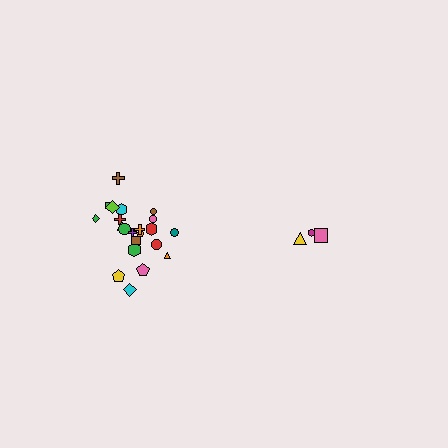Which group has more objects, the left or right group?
The left group.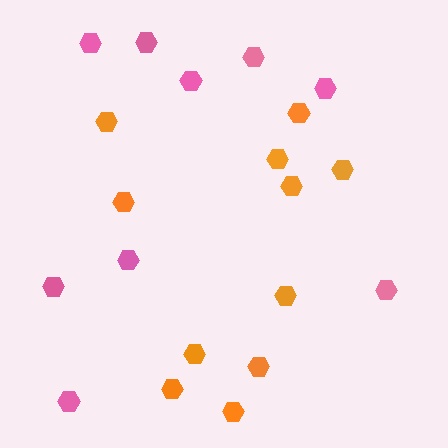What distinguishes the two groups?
There are 2 groups: one group of orange hexagons (11) and one group of pink hexagons (9).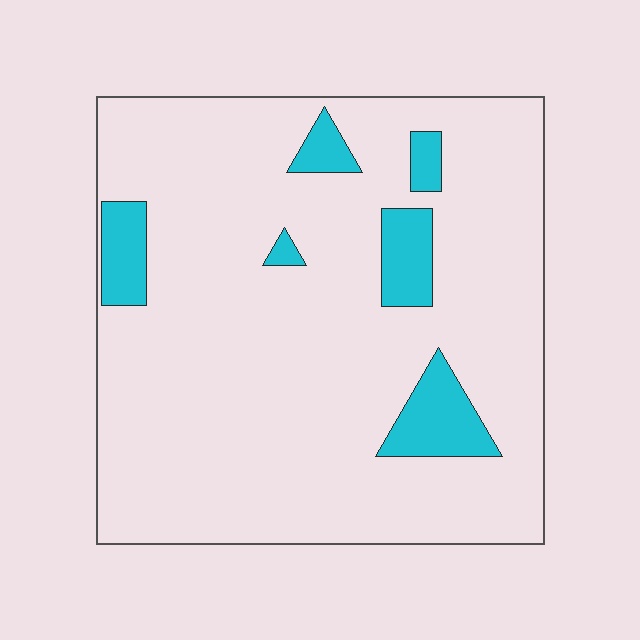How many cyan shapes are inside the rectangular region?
6.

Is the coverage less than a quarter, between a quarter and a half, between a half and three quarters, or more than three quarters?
Less than a quarter.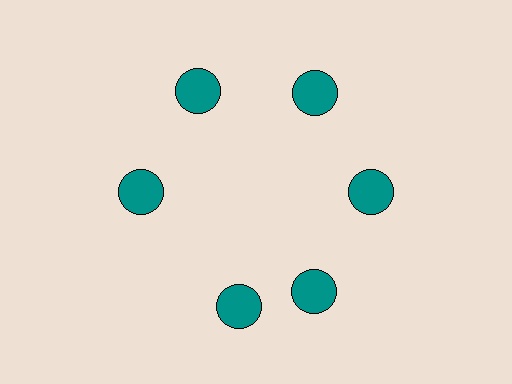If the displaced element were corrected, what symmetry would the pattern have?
It would have 6-fold rotational symmetry — the pattern would map onto itself every 60 degrees.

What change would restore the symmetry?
The symmetry would be restored by rotating it back into even spacing with its neighbors so that all 6 circles sit at equal angles and equal distance from the center.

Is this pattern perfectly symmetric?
No. The 6 teal circles are arranged in a ring, but one element near the 7 o'clock position is rotated out of alignment along the ring, breaking the 6-fold rotational symmetry.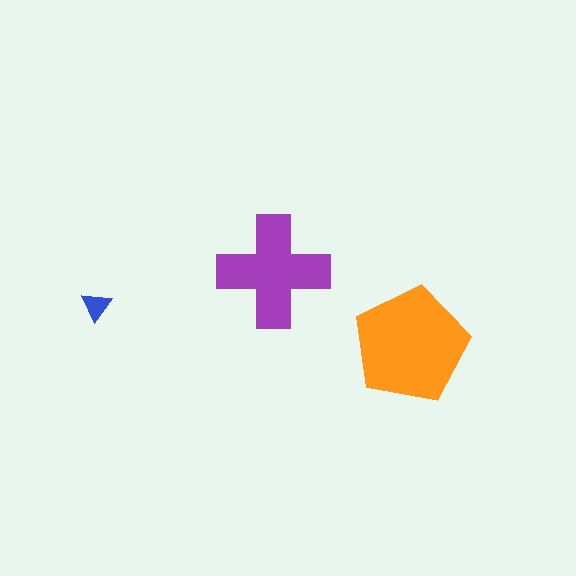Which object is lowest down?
The orange pentagon is bottommost.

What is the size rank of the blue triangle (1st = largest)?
3rd.